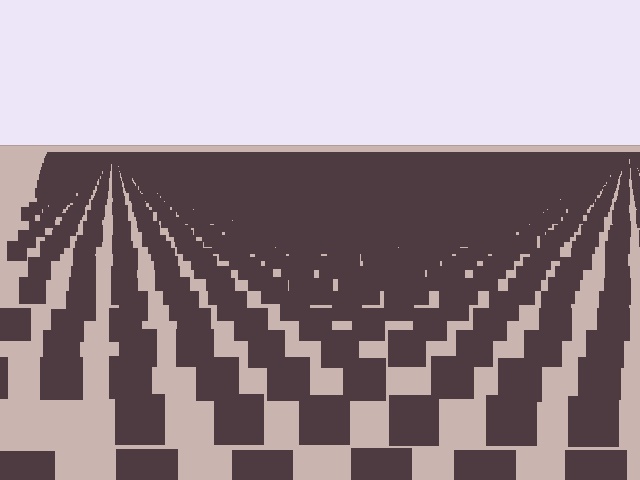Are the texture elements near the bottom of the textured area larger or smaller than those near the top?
Larger. Near the bottom, elements are closer to the viewer and appear at a bigger on-screen size.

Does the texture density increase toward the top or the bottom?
Density increases toward the top.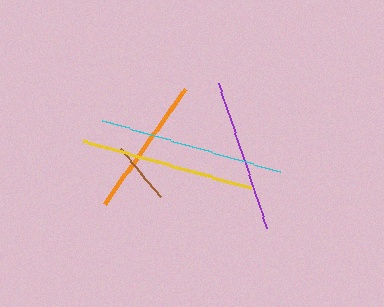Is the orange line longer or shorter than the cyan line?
The cyan line is longer than the orange line.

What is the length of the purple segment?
The purple segment is approximately 153 pixels long.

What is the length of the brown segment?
The brown segment is approximately 63 pixels long.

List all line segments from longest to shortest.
From longest to shortest: cyan, yellow, purple, orange, brown.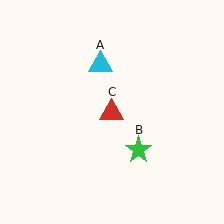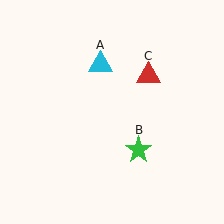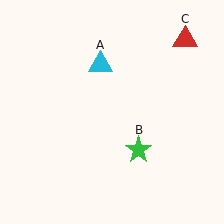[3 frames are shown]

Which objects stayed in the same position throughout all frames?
Cyan triangle (object A) and green star (object B) remained stationary.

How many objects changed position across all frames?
1 object changed position: red triangle (object C).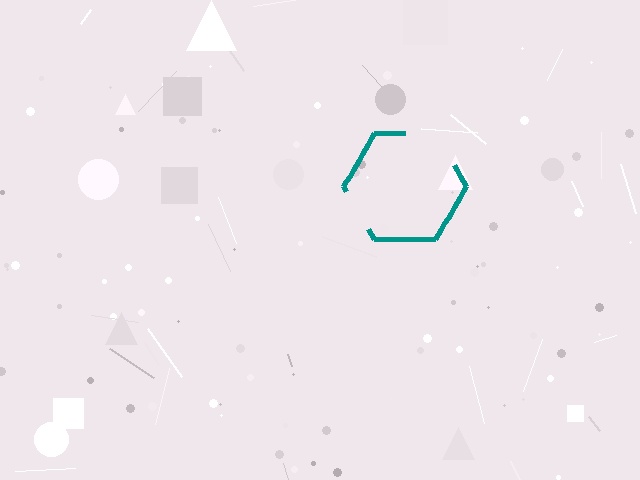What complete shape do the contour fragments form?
The contour fragments form a hexagon.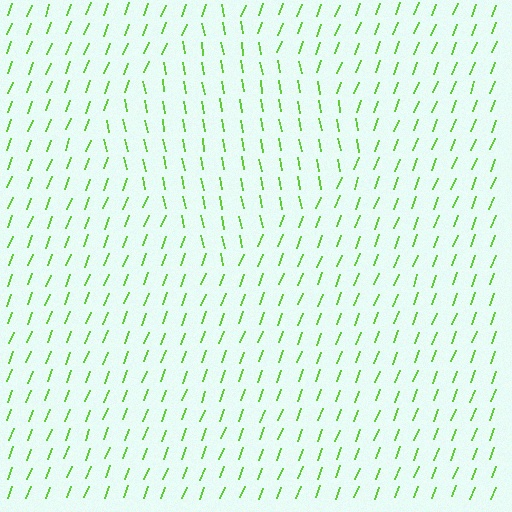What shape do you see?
I see a diamond.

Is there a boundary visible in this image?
Yes, there is a texture boundary formed by a change in line orientation.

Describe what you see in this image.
The image is filled with small lime line segments. A diamond region in the image has lines oriented differently from the surrounding lines, creating a visible texture boundary.